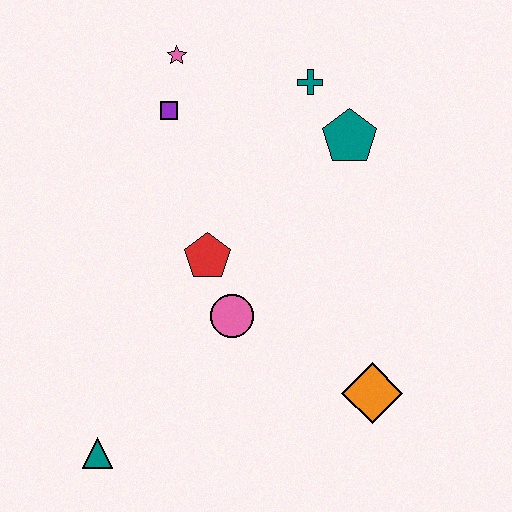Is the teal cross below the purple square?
No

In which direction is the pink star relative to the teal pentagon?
The pink star is to the left of the teal pentagon.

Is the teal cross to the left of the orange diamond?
Yes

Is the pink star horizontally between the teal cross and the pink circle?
No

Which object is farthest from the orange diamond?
The pink star is farthest from the orange diamond.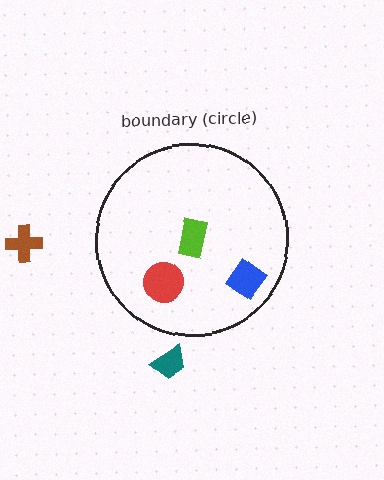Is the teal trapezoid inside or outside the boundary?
Outside.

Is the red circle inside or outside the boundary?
Inside.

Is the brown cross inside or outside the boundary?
Outside.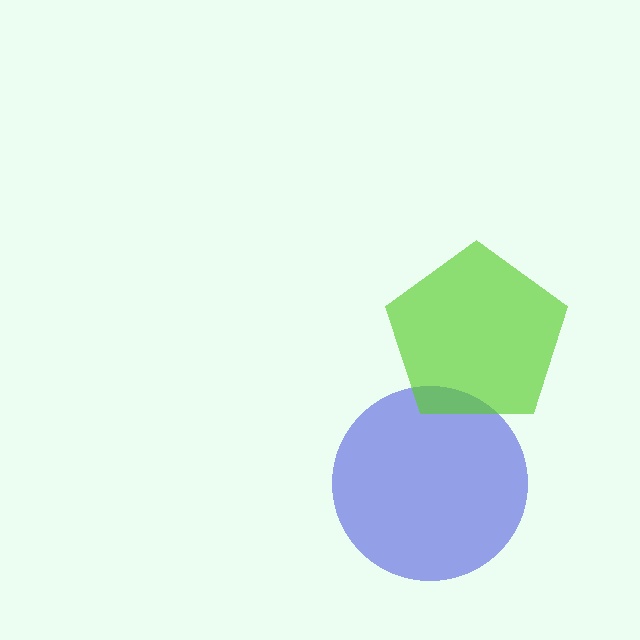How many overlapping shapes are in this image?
There are 2 overlapping shapes in the image.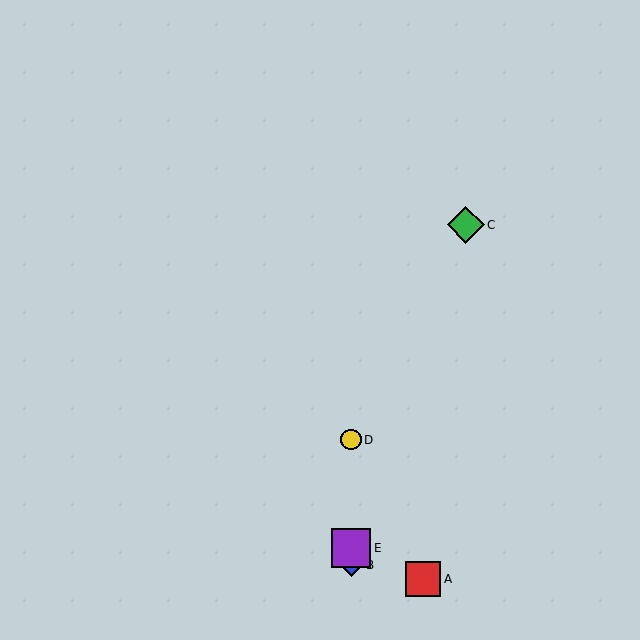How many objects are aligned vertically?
3 objects (B, D, E) are aligned vertically.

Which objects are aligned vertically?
Objects B, D, E are aligned vertically.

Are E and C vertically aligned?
No, E is at x≈351 and C is at x≈466.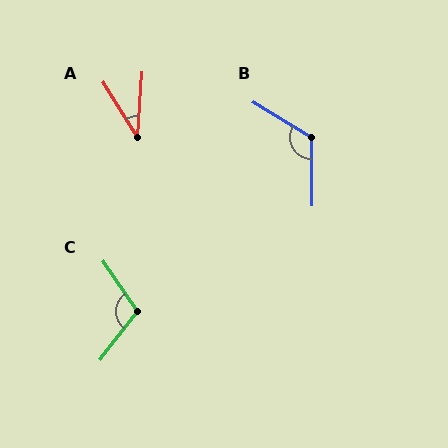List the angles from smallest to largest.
A (36°), C (107°), B (122°).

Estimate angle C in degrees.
Approximately 107 degrees.